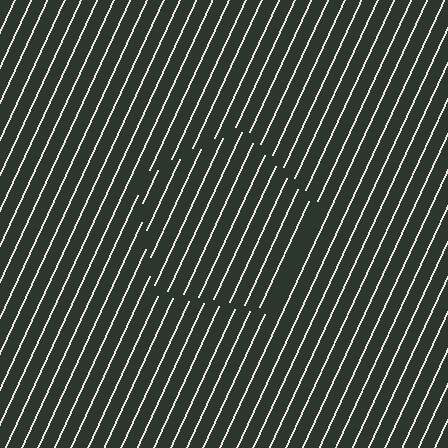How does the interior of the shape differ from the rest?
The interior of the shape contains the same grating, shifted by half a period — the contour is defined by the phase discontinuity where line-ends from the inner and outer gratings abut.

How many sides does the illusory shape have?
5 sides — the line-ends trace a pentagon.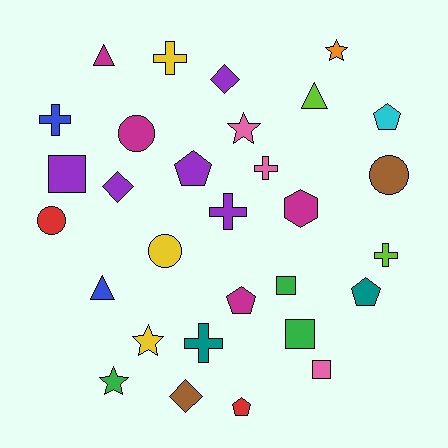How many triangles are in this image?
There are 3 triangles.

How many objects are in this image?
There are 30 objects.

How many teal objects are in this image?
There are 2 teal objects.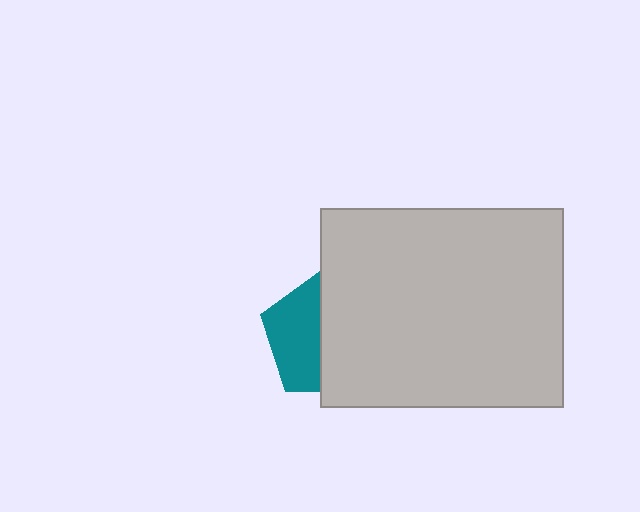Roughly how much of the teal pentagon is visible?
A small part of it is visible (roughly 43%).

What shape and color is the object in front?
The object in front is a light gray rectangle.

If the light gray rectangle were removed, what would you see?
You would see the complete teal pentagon.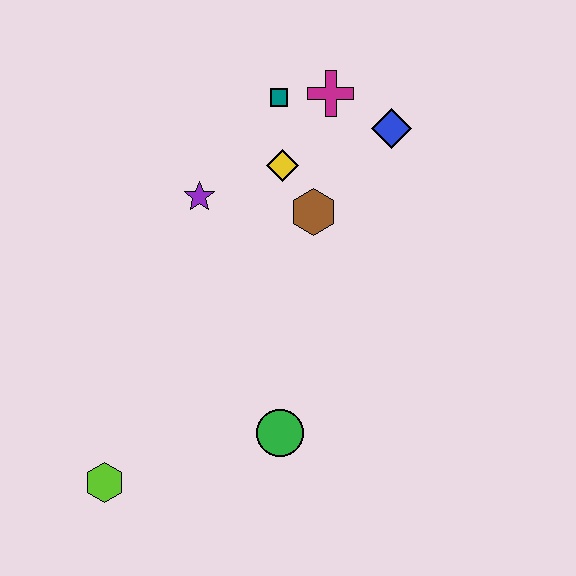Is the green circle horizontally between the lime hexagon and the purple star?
No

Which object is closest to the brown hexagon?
The yellow diamond is closest to the brown hexagon.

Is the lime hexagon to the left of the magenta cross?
Yes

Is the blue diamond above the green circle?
Yes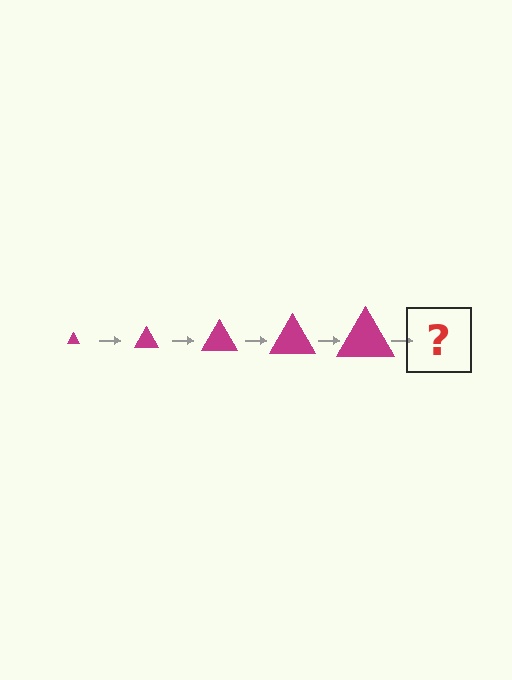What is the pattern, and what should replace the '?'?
The pattern is that the triangle gets progressively larger each step. The '?' should be a magenta triangle, larger than the previous one.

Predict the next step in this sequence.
The next step is a magenta triangle, larger than the previous one.